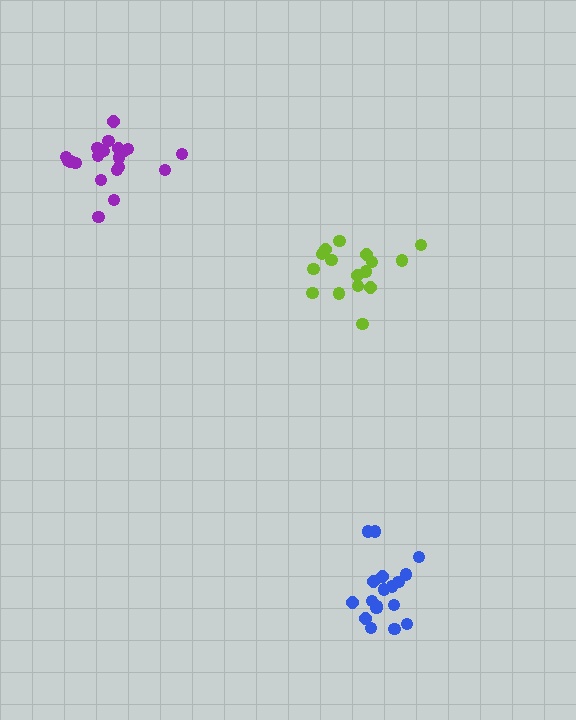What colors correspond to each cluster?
The clusters are colored: blue, purple, lime.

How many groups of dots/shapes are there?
There are 3 groups.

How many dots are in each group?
Group 1: 18 dots, Group 2: 21 dots, Group 3: 16 dots (55 total).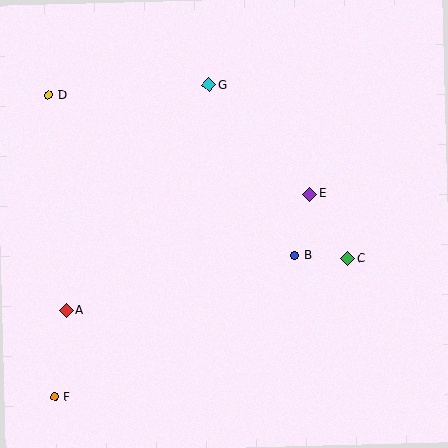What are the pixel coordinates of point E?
Point E is at (310, 194).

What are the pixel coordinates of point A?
Point A is at (67, 310).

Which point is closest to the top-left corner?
Point D is closest to the top-left corner.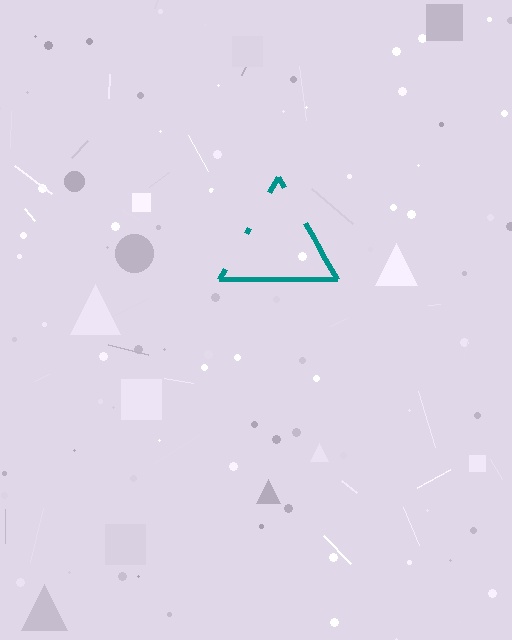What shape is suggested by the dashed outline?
The dashed outline suggests a triangle.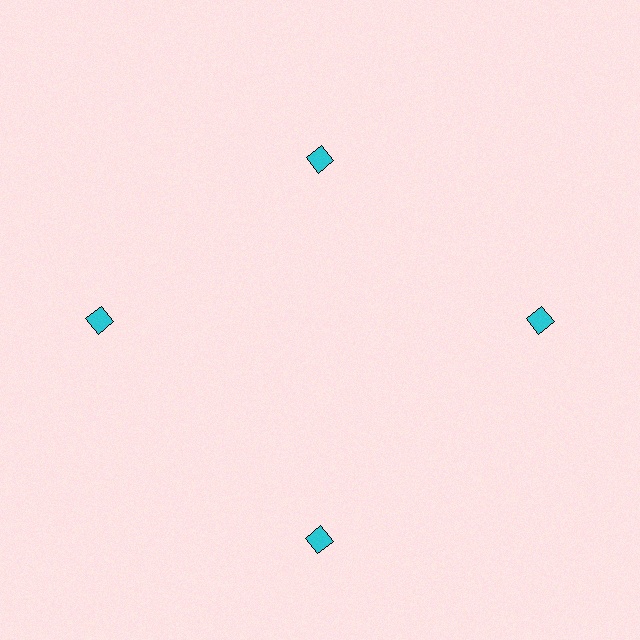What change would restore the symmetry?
The symmetry would be restored by moving it outward, back onto the ring so that all 4 diamonds sit at equal angles and equal distance from the center.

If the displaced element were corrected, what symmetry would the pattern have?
It would have 4-fold rotational symmetry — the pattern would map onto itself every 90 degrees.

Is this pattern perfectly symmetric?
No. The 4 cyan diamonds are arranged in a ring, but one element near the 12 o'clock position is pulled inward toward the center, breaking the 4-fold rotational symmetry.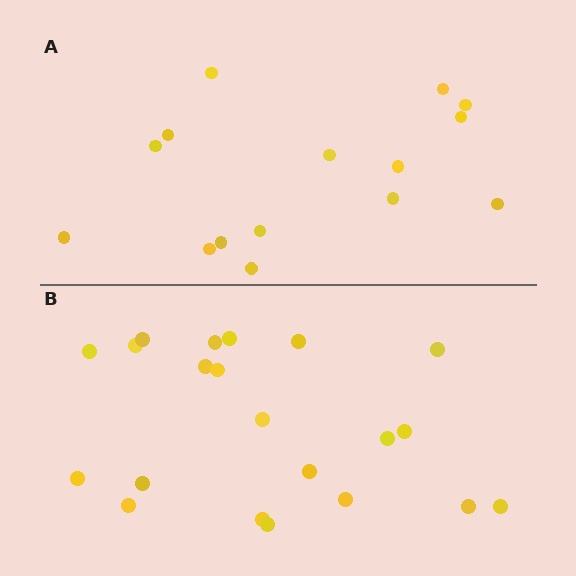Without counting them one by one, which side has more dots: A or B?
Region B (the bottom region) has more dots.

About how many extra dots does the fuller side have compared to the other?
Region B has about 6 more dots than region A.